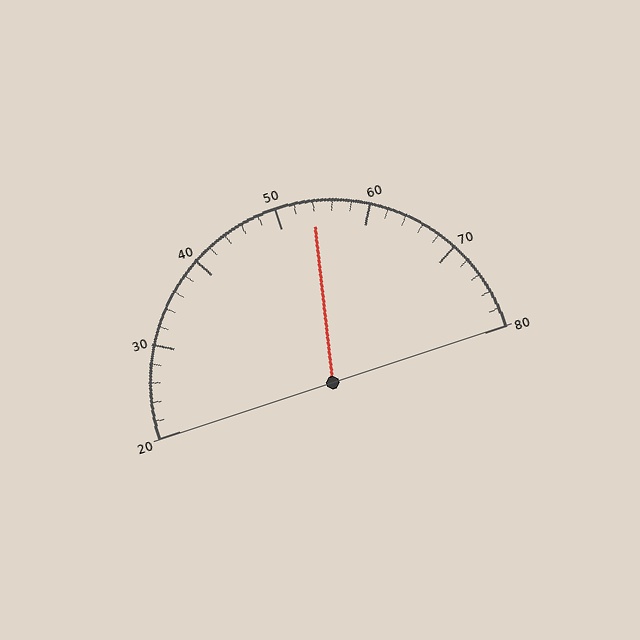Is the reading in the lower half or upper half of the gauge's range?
The reading is in the upper half of the range (20 to 80).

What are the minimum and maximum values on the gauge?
The gauge ranges from 20 to 80.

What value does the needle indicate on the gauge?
The needle indicates approximately 54.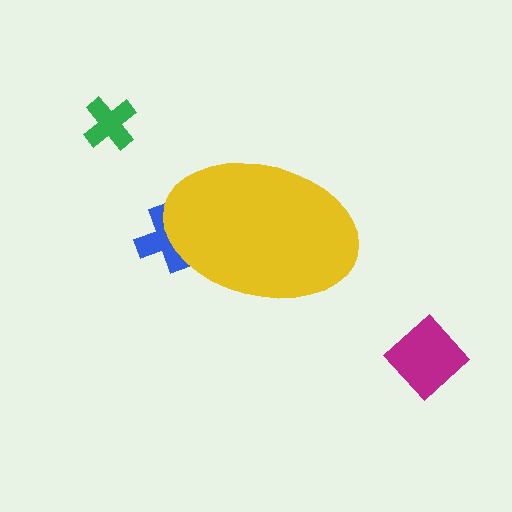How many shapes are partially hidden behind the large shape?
1 shape is partially hidden.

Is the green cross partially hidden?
No, the green cross is fully visible.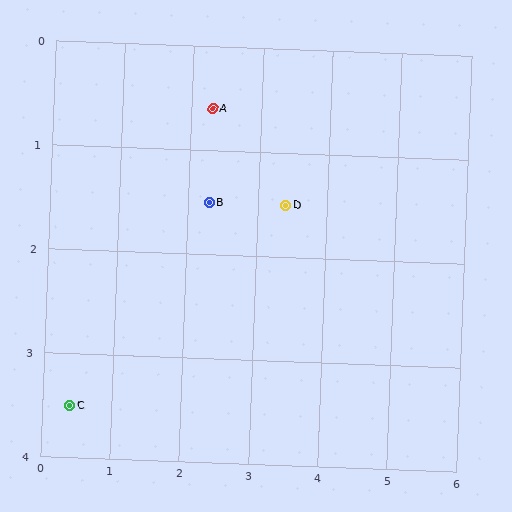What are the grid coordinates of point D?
Point D is at approximately (3.4, 1.5).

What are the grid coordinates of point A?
Point A is at approximately (2.3, 0.6).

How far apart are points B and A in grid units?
Points B and A are about 0.9 grid units apart.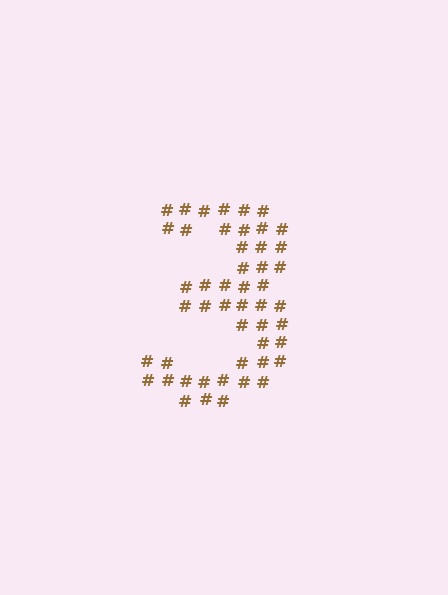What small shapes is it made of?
It is made of small hash symbols.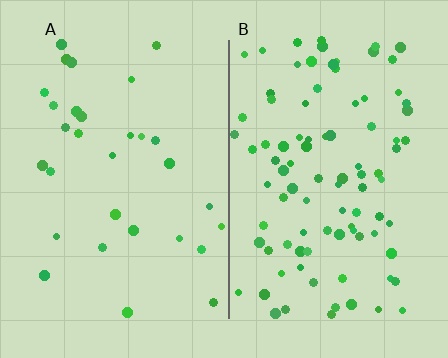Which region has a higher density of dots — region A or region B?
B (the right).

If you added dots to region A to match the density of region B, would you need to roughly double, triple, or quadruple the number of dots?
Approximately triple.